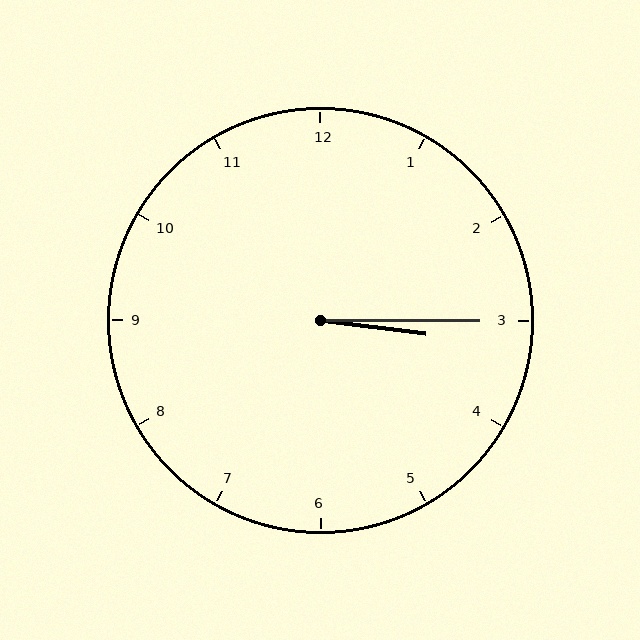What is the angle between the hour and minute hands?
Approximately 8 degrees.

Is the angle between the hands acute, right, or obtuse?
It is acute.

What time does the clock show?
3:15.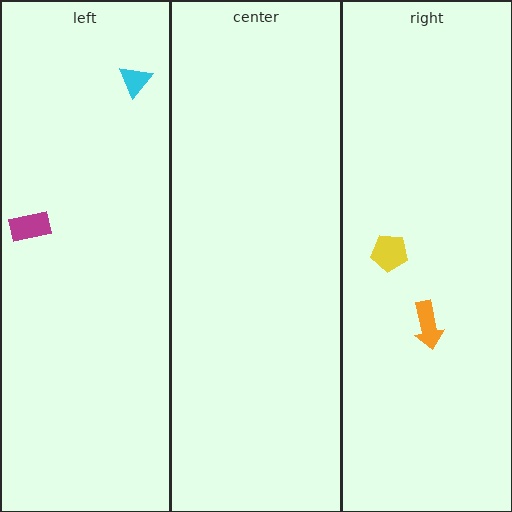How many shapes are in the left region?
2.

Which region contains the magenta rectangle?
The left region.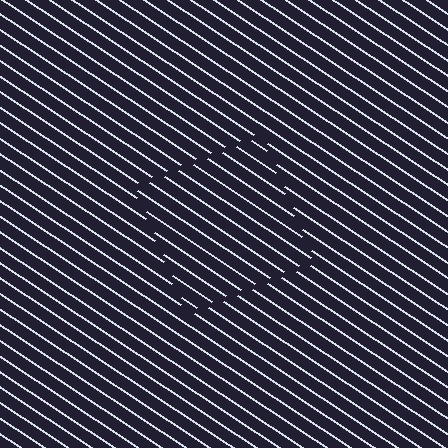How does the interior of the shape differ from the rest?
The interior of the shape contains the same grating, shifted by half a period — the contour is defined by the phase discontinuity where line-ends from the inner and outer gratings abut.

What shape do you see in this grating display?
An illusory square. The interior of the shape contains the same grating, shifted by half a period — the contour is defined by the phase discontinuity where line-ends from the inner and outer gratings abut.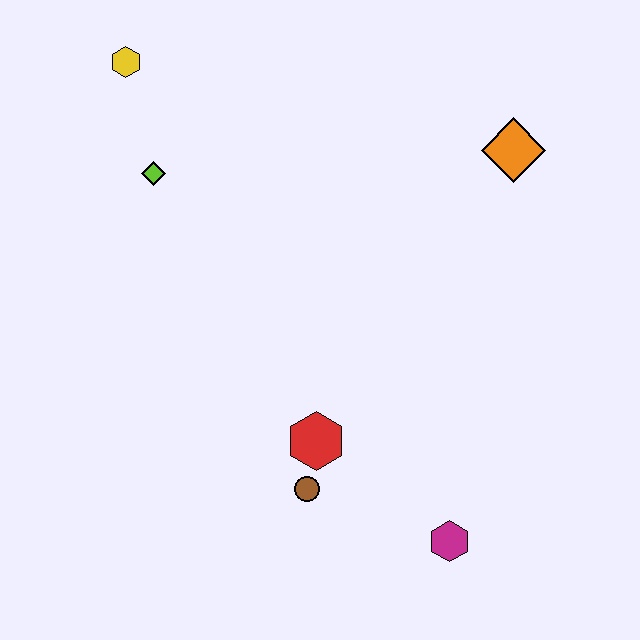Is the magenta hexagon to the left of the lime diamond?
No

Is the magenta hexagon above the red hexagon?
No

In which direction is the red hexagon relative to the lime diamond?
The red hexagon is below the lime diamond.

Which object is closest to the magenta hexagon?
The brown circle is closest to the magenta hexagon.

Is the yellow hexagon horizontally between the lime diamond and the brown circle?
No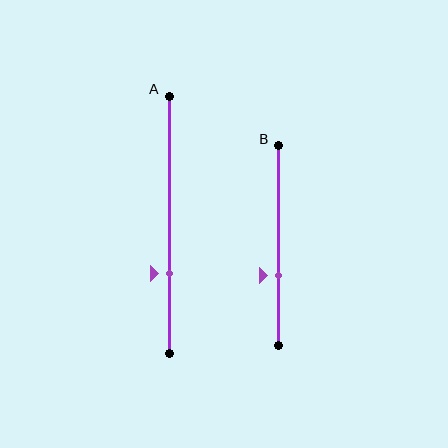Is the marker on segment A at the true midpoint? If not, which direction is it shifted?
No, the marker on segment A is shifted downward by about 19% of the segment length.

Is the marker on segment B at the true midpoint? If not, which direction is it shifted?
No, the marker on segment B is shifted downward by about 15% of the segment length.